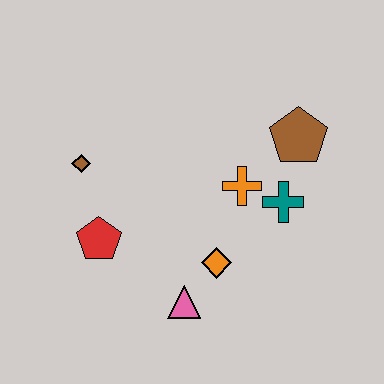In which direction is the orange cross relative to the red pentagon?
The orange cross is to the right of the red pentagon.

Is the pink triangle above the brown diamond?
No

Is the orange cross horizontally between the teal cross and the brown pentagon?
No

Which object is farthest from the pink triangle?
The brown pentagon is farthest from the pink triangle.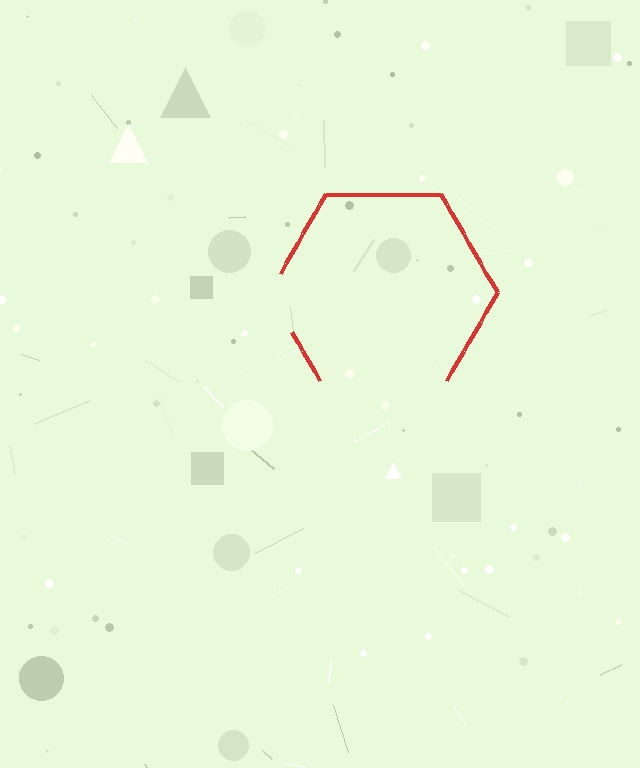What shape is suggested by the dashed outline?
The dashed outline suggests a hexagon.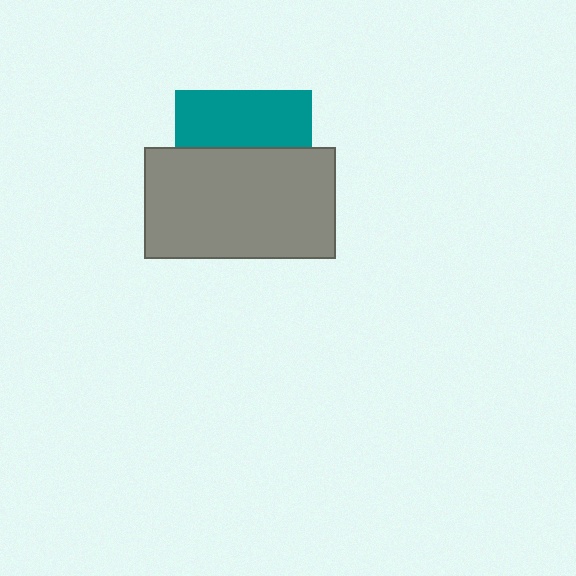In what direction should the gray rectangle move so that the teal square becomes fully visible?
The gray rectangle should move down. That is the shortest direction to clear the overlap and leave the teal square fully visible.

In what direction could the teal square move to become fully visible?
The teal square could move up. That would shift it out from behind the gray rectangle entirely.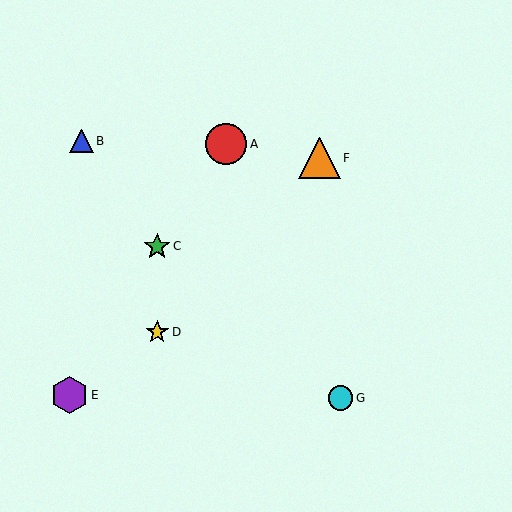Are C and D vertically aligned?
Yes, both are at x≈157.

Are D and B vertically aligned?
No, D is at x≈157 and B is at x≈81.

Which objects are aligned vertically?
Objects C, D are aligned vertically.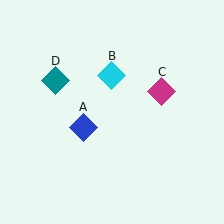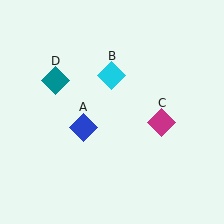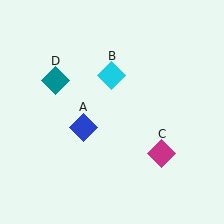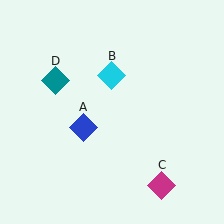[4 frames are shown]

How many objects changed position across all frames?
1 object changed position: magenta diamond (object C).